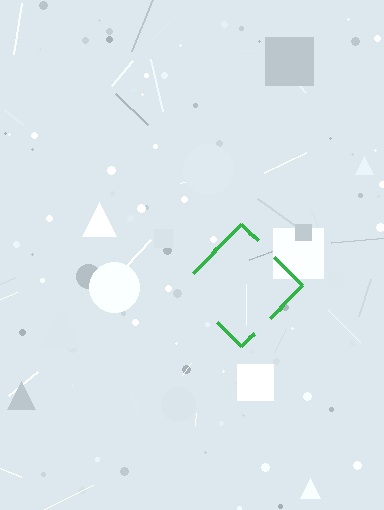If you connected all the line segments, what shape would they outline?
They would outline a diamond.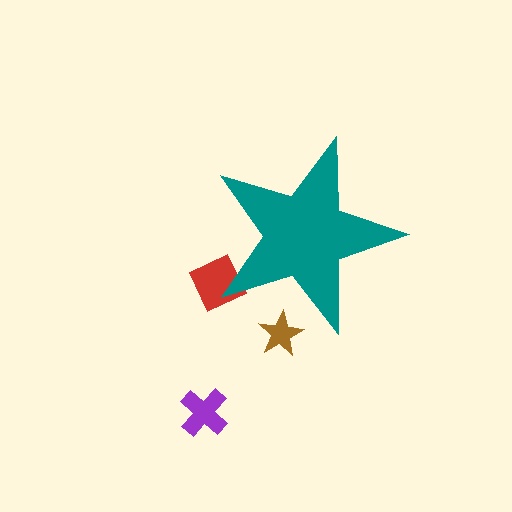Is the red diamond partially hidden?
Yes, the red diamond is partially hidden behind the teal star.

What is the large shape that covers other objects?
A teal star.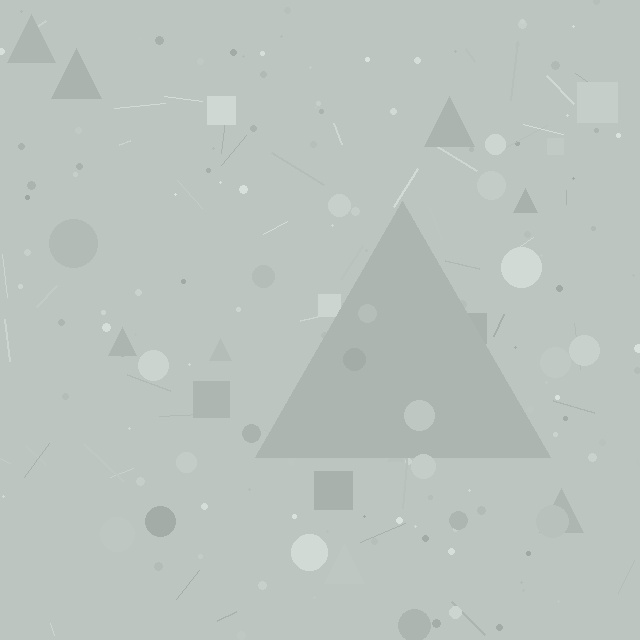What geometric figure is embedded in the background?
A triangle is embedded in the background.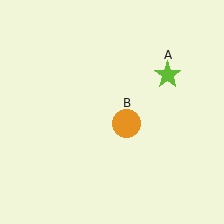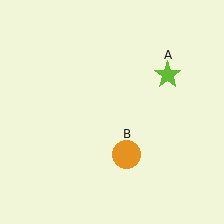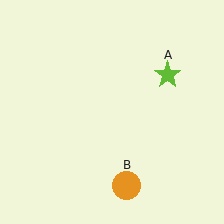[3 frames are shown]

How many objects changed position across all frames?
1 object changed position: orange circle (object B).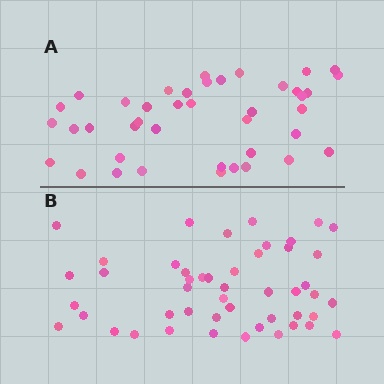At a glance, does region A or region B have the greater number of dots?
Region B (the bottom region) has more dots.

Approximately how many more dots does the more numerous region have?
Region B has roughly 8 or so more dots than region A.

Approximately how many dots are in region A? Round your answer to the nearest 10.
About 40 dots. (The exact count is 41, which rounds to 40.)